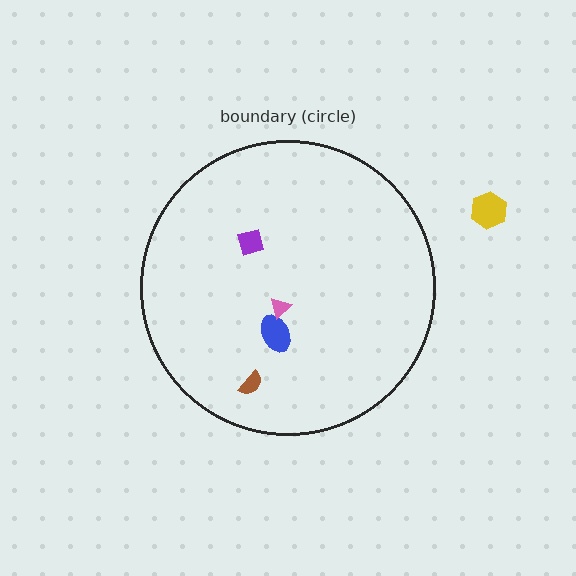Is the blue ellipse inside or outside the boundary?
Inside.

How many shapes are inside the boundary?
4 inside, 1 outside.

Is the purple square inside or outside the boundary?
Inside.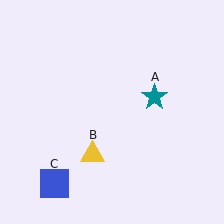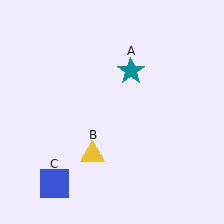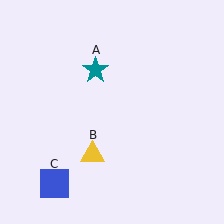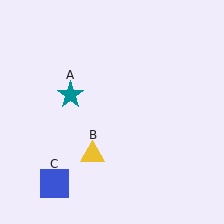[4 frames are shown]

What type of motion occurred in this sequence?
The teal star (object A) rotated counterclockwise around the center of the scene.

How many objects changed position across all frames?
1 object changed position: teal star (object A).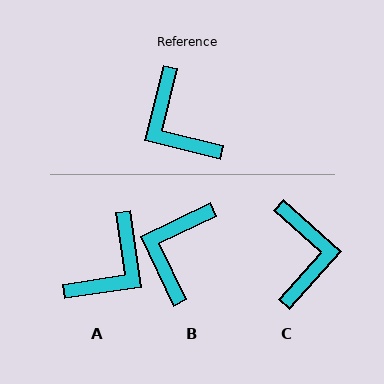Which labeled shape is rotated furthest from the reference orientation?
C, about 152 degrees away.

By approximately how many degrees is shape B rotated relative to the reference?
Approximately 51 degrees clockwise.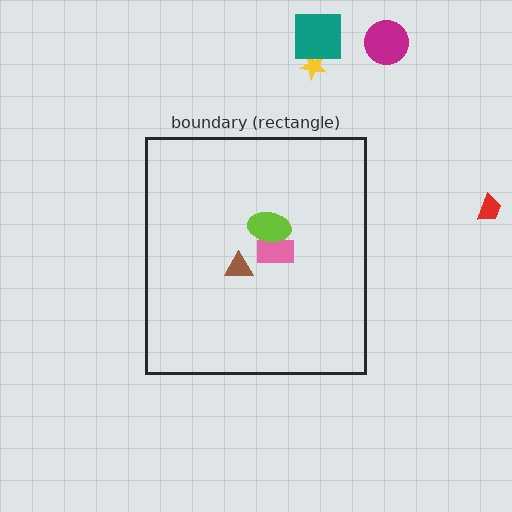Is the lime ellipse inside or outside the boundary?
Inside.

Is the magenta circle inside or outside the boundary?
Outside.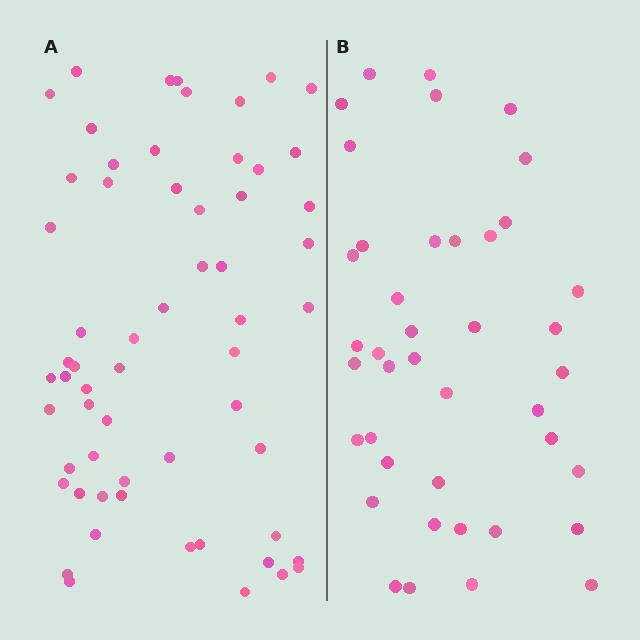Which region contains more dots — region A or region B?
Region A (the left region) has more dots.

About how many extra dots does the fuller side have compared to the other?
Region A has approximately 20 more dots than region B.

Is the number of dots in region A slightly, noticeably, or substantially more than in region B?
Region A has substantially more. The ratio is roughly 1.5 to 1.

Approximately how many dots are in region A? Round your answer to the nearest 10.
About 60 dots.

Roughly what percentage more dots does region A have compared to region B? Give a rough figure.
About 45% more.